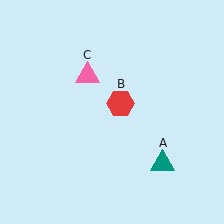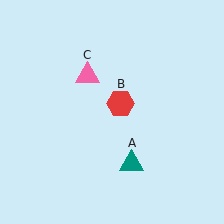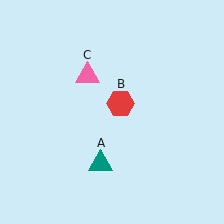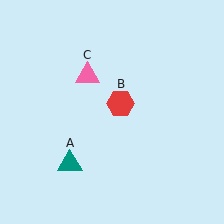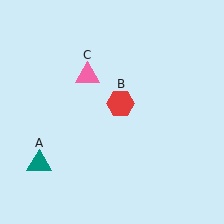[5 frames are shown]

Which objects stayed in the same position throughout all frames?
Red hexagon (object B) and pink triangle (object C) remained stationary.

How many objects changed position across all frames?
1 object changed position: teal triangle (object A).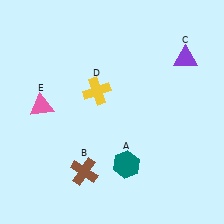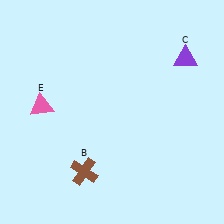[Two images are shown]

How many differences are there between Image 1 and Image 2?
There are 2 differences between the two images.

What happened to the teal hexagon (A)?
The teal hexagon (A) was removed in Image 2. It was in the bottom-right area of Image 1.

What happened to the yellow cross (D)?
The yellow cross (D) was removed in Image 2. It was in the top-left area of Image 1.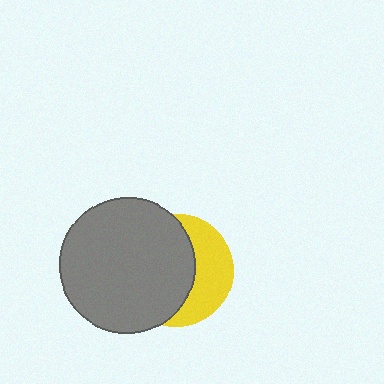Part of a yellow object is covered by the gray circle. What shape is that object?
It is a circle.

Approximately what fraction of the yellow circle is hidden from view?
Roughly 61% of the yellow circle is hidden behind the gray circle.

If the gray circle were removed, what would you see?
You would see the complete yellow circle.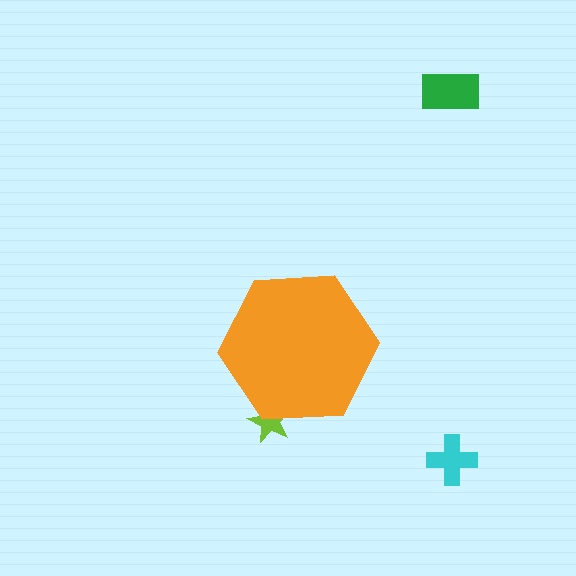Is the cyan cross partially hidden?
No, the cyan cross is fully visible.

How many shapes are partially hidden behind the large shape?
1 shape is partially hidden.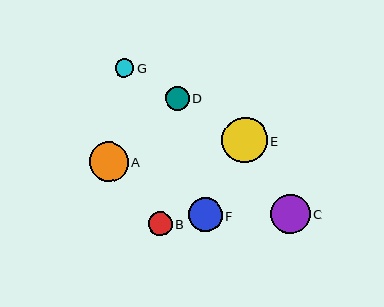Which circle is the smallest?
Circle G is the smallest with a size of approximately 18 pixels.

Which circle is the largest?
Circle E is the largest with a size of approximately 46 pixels.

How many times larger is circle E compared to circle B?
Circle E is approximately 1.9 times the size of circle B.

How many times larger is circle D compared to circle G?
Circle D is approximately 1.3 times the size of circle G.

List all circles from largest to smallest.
From largest to smallest: E, C, A, F, D, B, G.